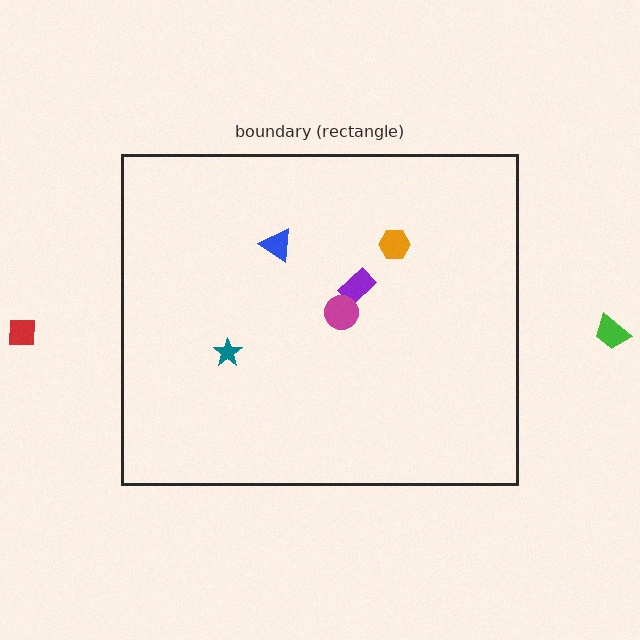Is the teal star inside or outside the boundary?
Inside.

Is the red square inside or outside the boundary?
Outside.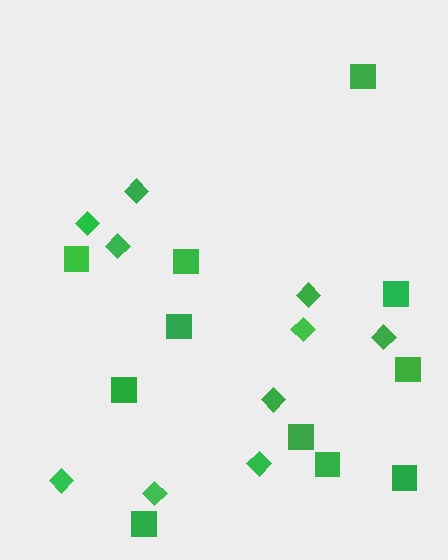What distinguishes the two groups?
There are 2 groups: one group of diamonds (10) and one group of squares (11).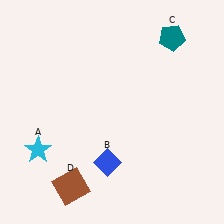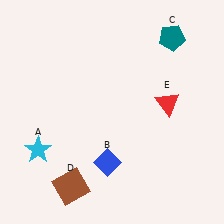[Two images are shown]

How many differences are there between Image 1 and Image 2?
There is 1 difference between the two images.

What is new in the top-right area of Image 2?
A red triangle (E) was added in the top-right area of Image 2.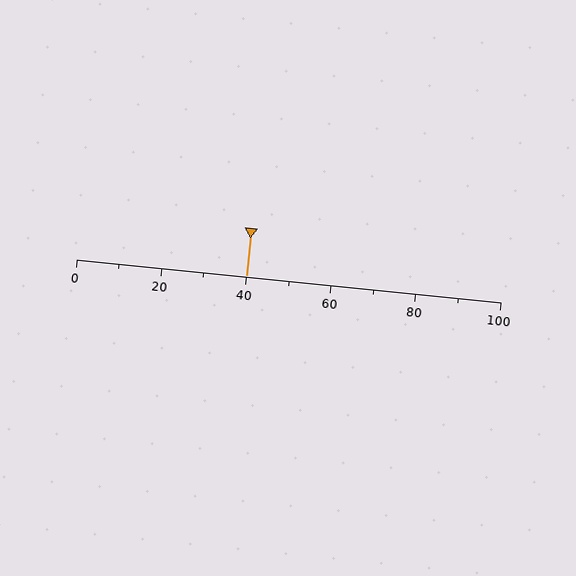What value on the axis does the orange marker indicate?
The marker indicates approximately 40.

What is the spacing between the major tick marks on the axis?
The major ticks are spaced 20 apart.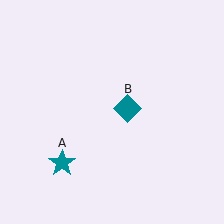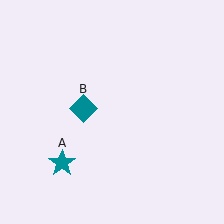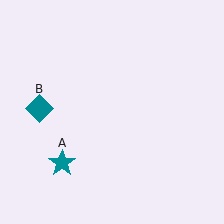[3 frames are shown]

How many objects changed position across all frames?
1 object changed position: teal diamond (object B).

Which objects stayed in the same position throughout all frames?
Teal star (object A) remained stationary.